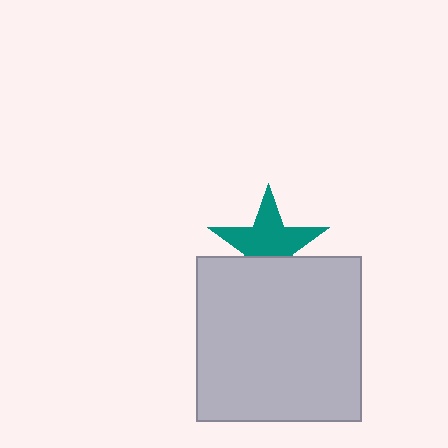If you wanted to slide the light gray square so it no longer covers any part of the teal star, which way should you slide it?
Slide it down — that is the most direct way to separate the two shapes.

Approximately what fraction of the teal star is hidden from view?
Roughly 36% of the teal star is hidden behind the light gray square.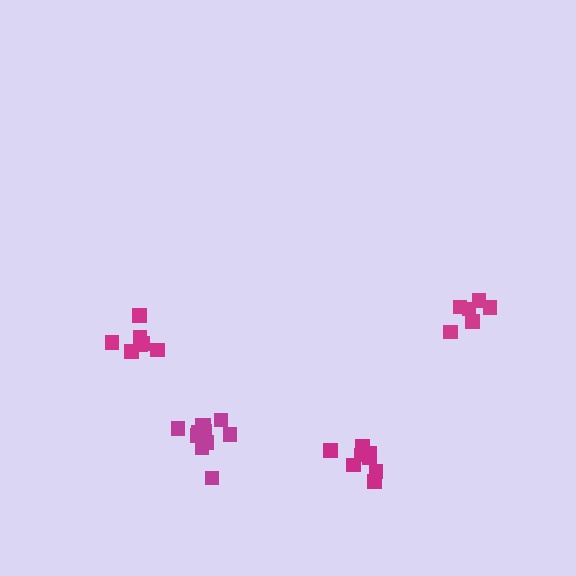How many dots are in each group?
Group 1: 8 dots, Group 2: 11 dots, Group 3: 6 dots, Group 4: 7 dots (32 total).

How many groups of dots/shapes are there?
There are 4 groups.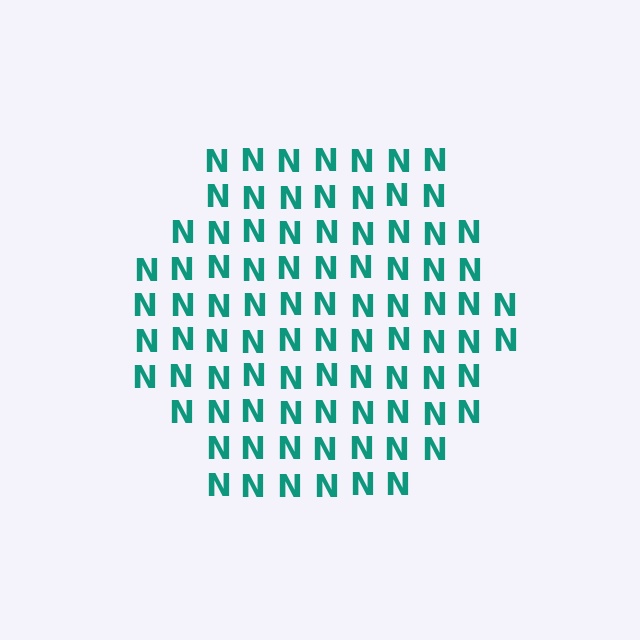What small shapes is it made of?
It is made of small letter N's.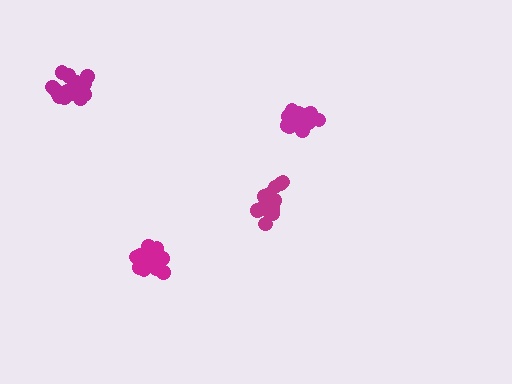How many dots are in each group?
Group 1: 18 dots, Group 2: 16 dots, Group 3: 19 dots, Group 4: 15 dots (68 total).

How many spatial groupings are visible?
There are 4 spatial groupings.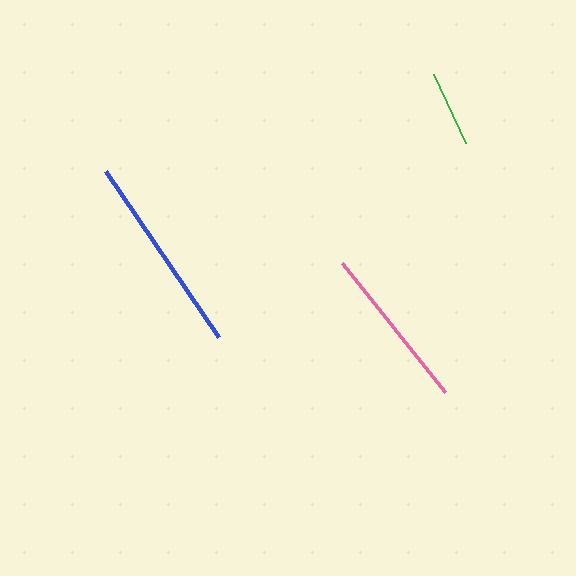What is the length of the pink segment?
The pink segment is approximately 165 pixels long.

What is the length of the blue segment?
The blue segment is approximately 201 pixels long.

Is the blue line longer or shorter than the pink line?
The blue line is longer than the pink line.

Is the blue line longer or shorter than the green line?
The blue line is longer than the green line.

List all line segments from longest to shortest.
From longest to shortest: blue, pink, green.